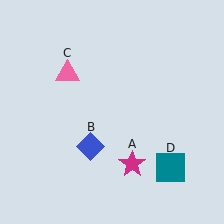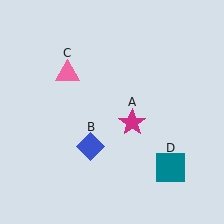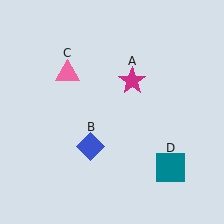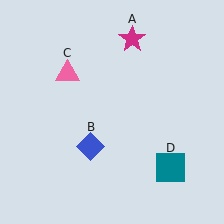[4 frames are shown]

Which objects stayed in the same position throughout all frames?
Blue diamond (object B) and pink triangle (object C) and teal square (object D) remained stationary.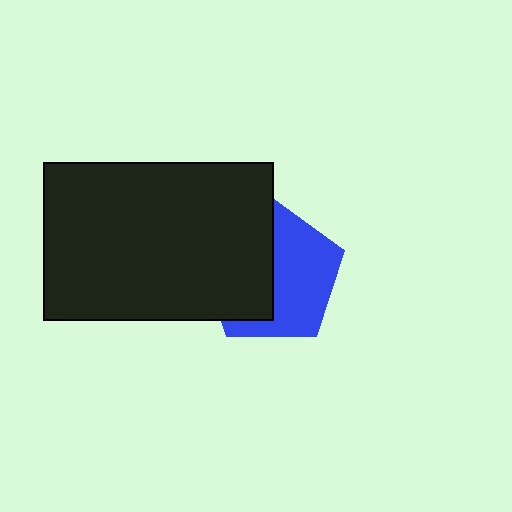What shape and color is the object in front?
The object in front is a black rectangle.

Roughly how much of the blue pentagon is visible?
About half of it is visible (roughly 54%).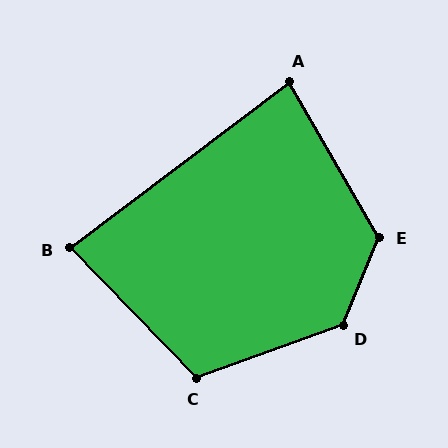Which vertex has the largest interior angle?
D, at approximately 132 degrees.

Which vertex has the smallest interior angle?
B, at approximately 83 degrees.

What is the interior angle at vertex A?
Approximately 83 degrees (acute).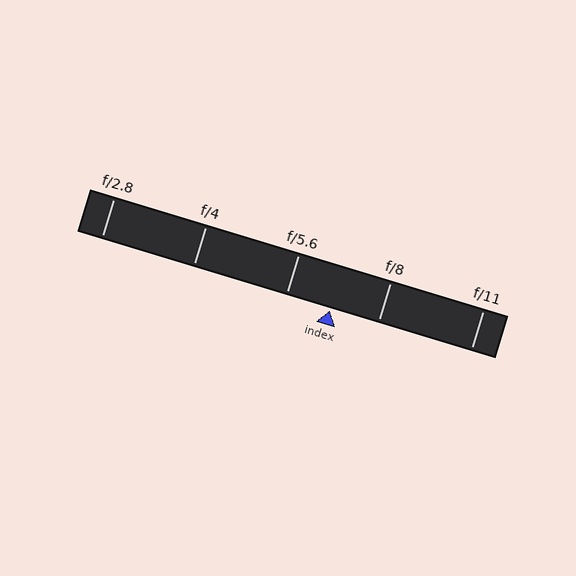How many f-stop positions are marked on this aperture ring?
There are 5 f-stop positions marked.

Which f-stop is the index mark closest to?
The index mark is closest to f/5.6.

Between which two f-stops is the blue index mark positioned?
The index mark is between f/5.6 and f/8.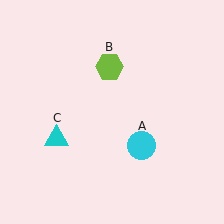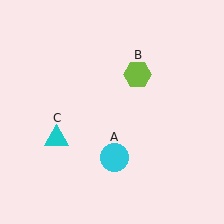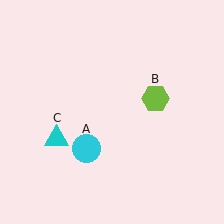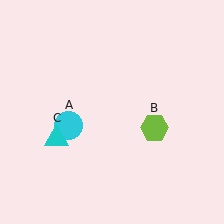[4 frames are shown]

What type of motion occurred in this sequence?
The cyan circle (object A), lime hexagon (object B) rotated clockwise around the center of the scene.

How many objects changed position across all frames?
2 objects changed position: cyan circle (object A), lime hexagon (object B).